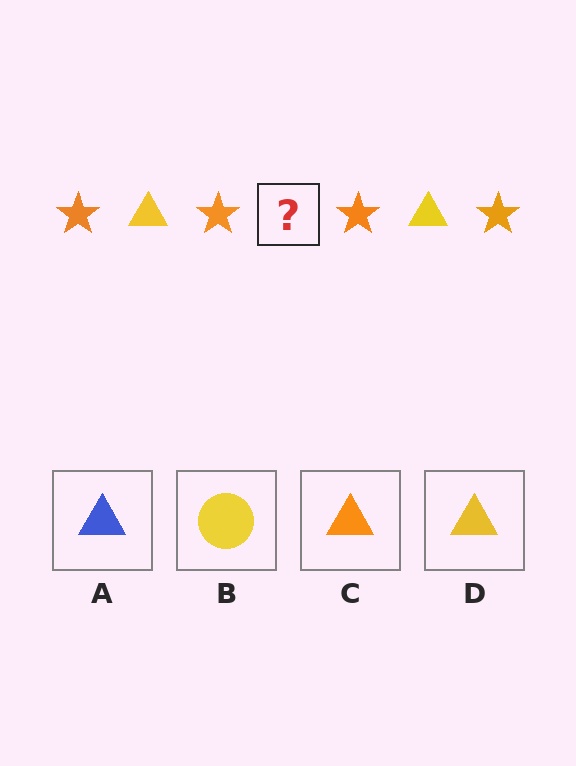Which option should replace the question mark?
Option D.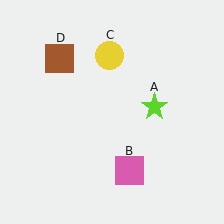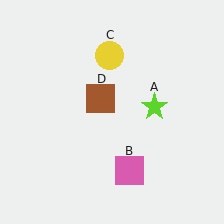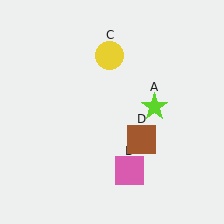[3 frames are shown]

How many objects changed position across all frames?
1 object changed position: brown square (object D).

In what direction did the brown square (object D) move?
The brown square (object D) moved down and to the right.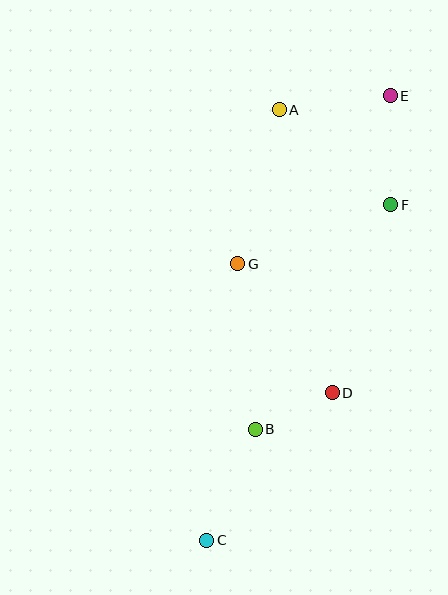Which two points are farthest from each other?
Points C and E are farthest from each other.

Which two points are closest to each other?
Points B and D are closest to each other.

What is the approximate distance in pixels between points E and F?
The distance between E and F is approximately 109 pixels.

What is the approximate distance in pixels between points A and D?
The distance between A and D is approximately 288 pixels.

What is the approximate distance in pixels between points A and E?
The distance between A and E is approximately 112 pixels.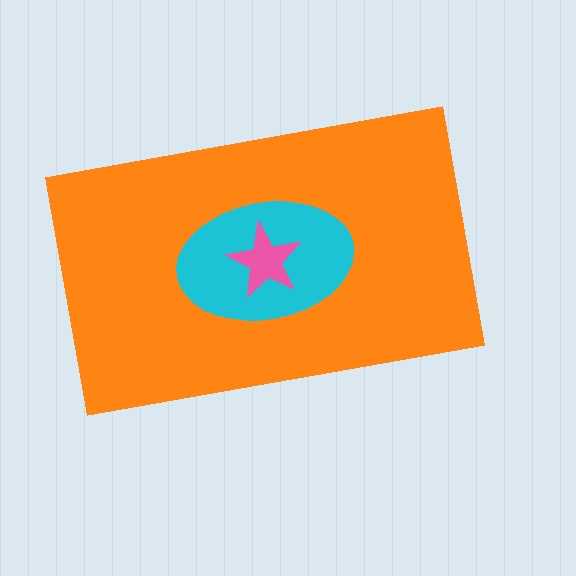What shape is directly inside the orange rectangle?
The cyan ellipse.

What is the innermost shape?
The pink star.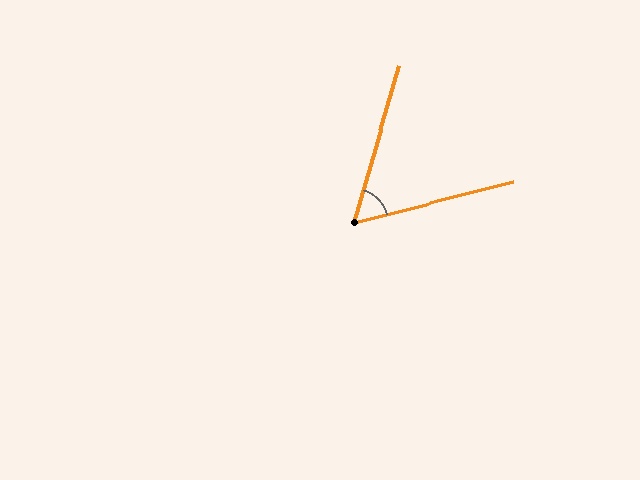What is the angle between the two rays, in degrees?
Approximately 59 degrees.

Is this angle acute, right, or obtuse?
It is acute.